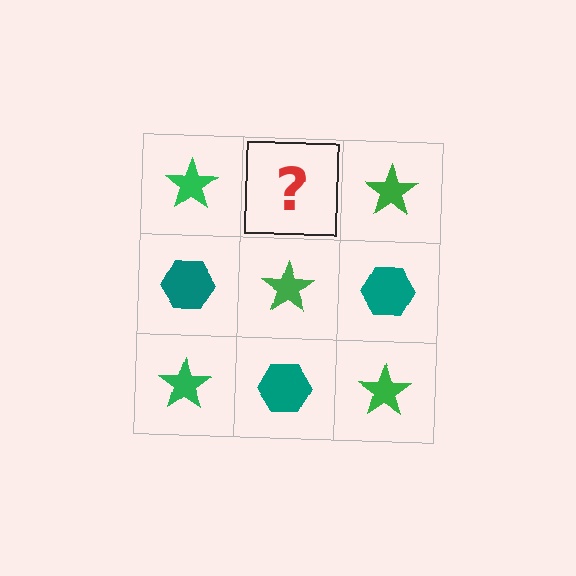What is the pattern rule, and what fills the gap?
The rule is that it alternates green star and teal hexagon in a checkerboard pattern. The gap should be filled with a teal hexagon.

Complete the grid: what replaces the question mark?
The question mark should be replaced with a teal hexagon.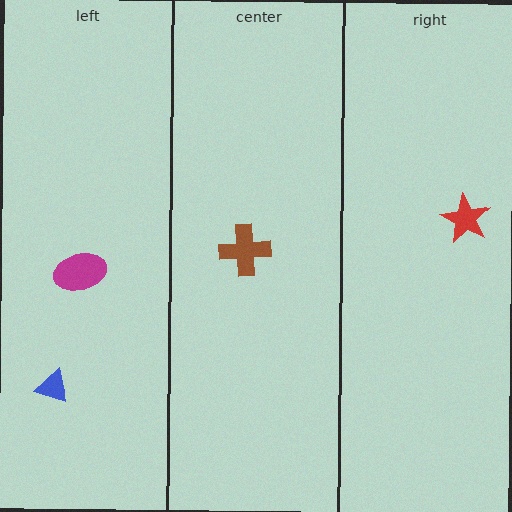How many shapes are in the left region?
2.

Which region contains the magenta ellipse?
The left region.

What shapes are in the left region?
The magenta ellipse, the blue triangle.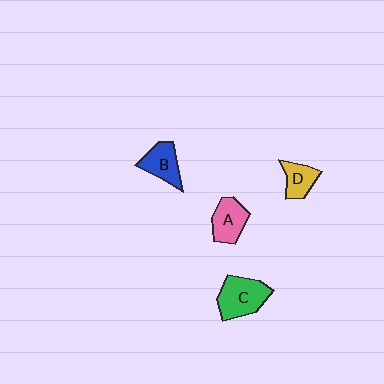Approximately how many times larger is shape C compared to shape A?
Approximately 1.3 times.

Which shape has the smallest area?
Shape D (yellow).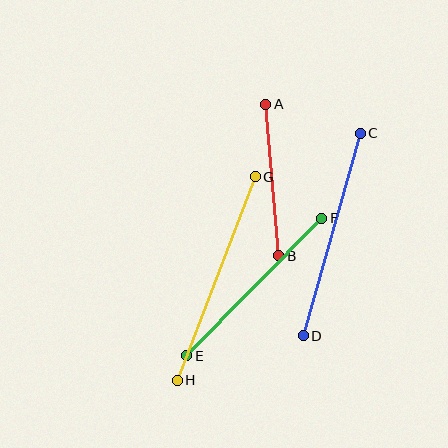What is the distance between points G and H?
The distance is approximately 218 pixels.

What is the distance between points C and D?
The distance is approximately 211 pixels.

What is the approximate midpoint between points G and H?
The midpoint is at approximately (216, 279) pixels.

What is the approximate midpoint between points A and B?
The midpoint is at approximately (272, 180) pixels.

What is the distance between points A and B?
The distance is approximately 152 pixels.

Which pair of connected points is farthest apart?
Points G and H are farthest apart.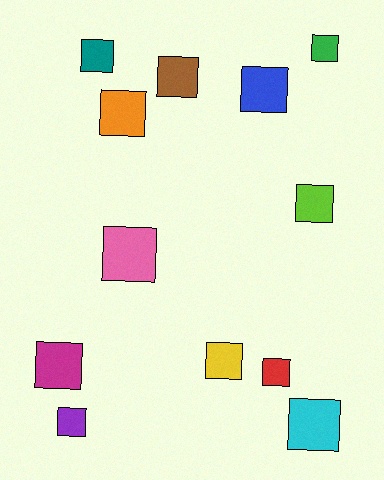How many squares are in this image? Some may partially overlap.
There are 12 squares.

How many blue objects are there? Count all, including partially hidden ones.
There is 1 blue object.